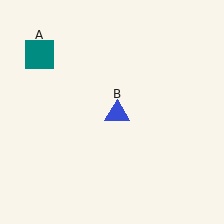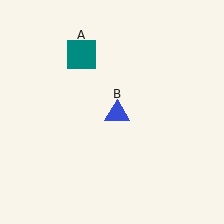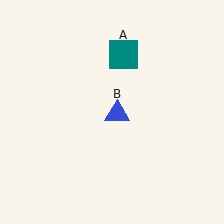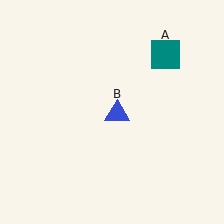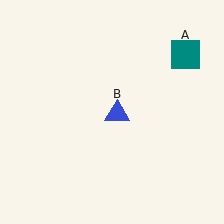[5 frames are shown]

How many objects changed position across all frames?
1 object changed position: teal square (object A).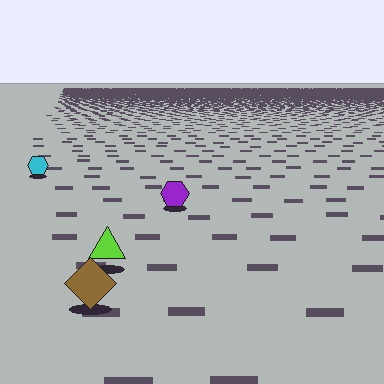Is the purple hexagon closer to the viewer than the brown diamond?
No. The brown diamond is closer — you can tell from the texture gradient: the ground texture is coarser near it.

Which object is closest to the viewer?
The brown diamond is closest. The texture marks near it are larger and more spread out.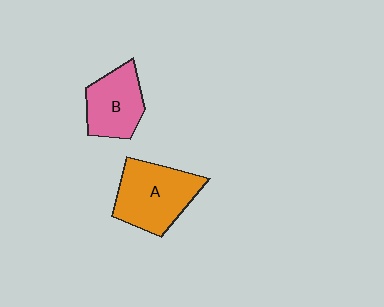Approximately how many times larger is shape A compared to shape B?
Approximately 1.3 times.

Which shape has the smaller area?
Shape B (pink).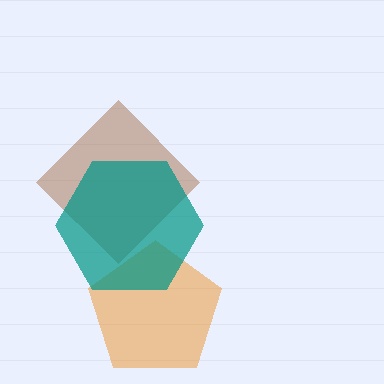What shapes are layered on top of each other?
The layered shapes are: an orange pentagon, a brown diamond, a teal hexagon.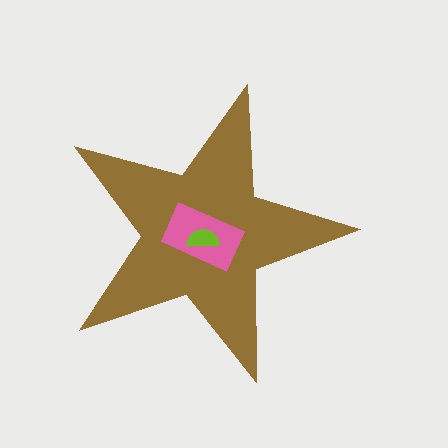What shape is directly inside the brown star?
The pink rectangle.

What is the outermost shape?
The brown star.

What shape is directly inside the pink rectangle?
The lime semicircle.